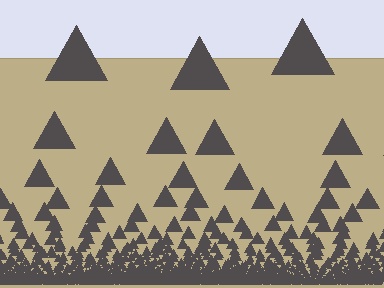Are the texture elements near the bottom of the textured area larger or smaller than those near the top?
Smaller. The gradient is inverted — elements near the bottom are smaller and denser.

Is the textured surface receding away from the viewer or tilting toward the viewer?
The surface appears to tilt toward the viewer. Texture elements get larger and sparser toward the top.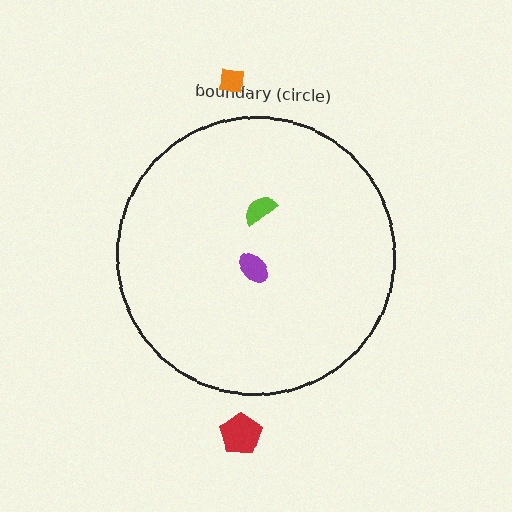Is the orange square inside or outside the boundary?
Outside.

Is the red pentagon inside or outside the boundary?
Outside.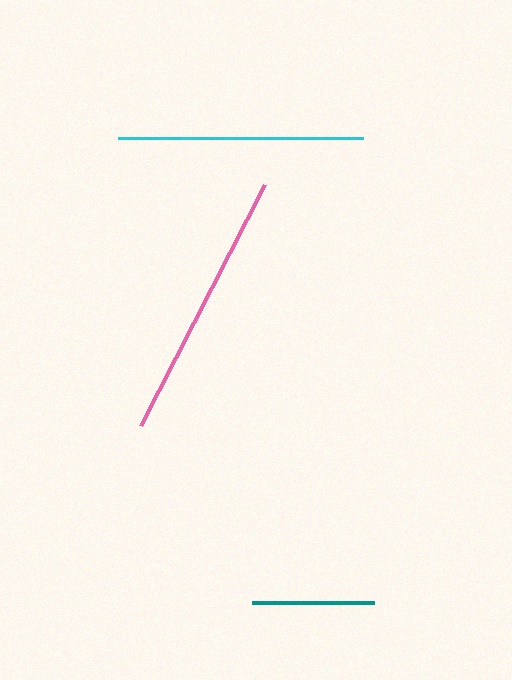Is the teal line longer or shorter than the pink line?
The pink line is longer than the teal line.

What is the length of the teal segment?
The teal segment is approximately 122 pixels long.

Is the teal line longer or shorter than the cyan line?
The cyan line is longer than the teal line.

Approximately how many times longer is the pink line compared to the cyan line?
The pink line is approximately 1.1 times the length of the cyan line.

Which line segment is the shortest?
The teal line is the shortest at approximately 122 pixels.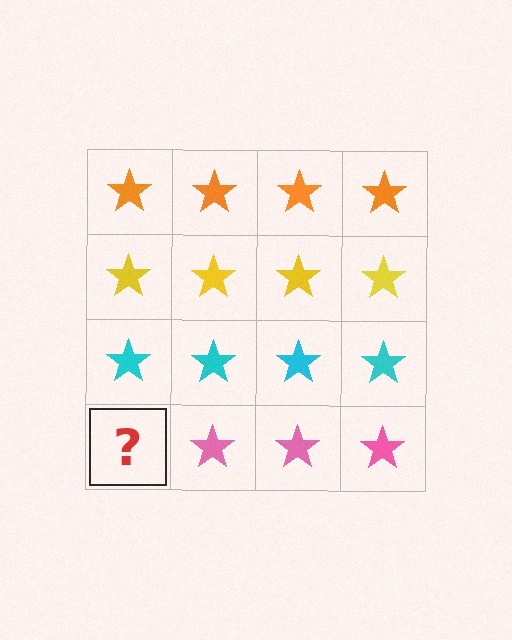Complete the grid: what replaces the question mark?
The question mark should be replaced with a pink star.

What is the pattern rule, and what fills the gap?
The rule is that each row has a consistent color. The gap should be filled with a pink star.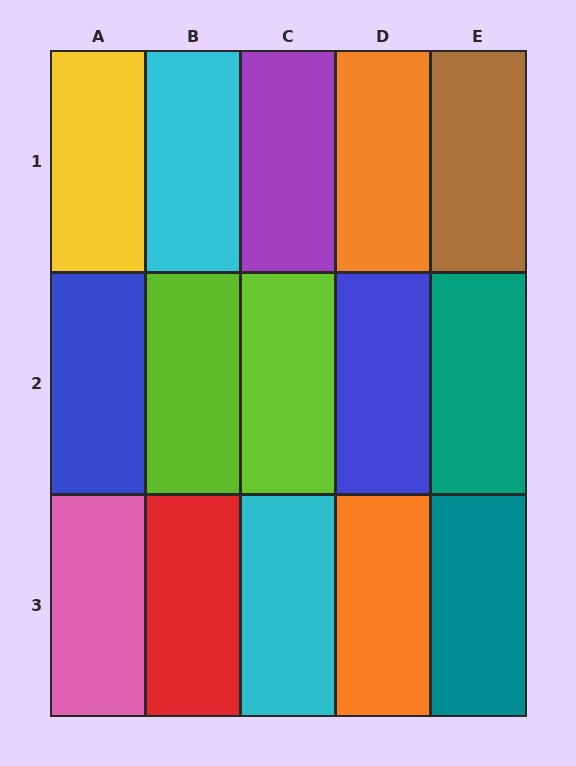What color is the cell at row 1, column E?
Brown.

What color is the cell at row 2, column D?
Blue.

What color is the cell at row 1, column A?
Yellow.